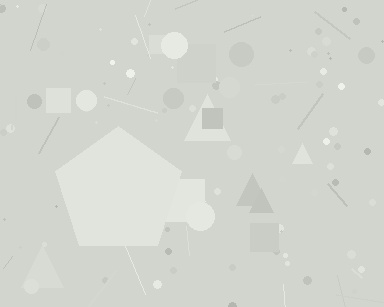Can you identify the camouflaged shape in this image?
The camouflaged shape is a pentagon.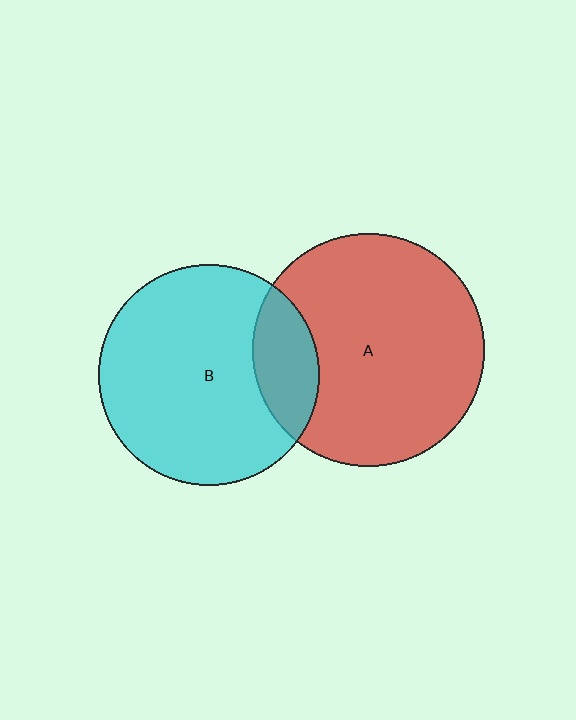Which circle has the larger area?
Circle A (red).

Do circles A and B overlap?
Yes.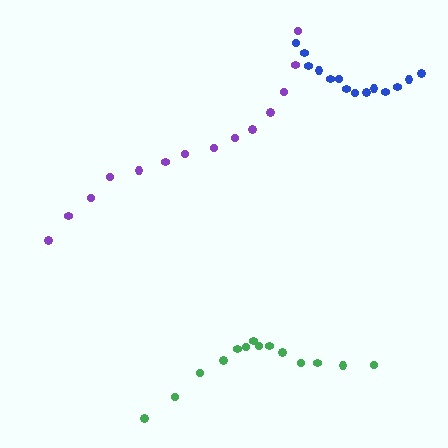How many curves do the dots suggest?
There are 3 distinct paths.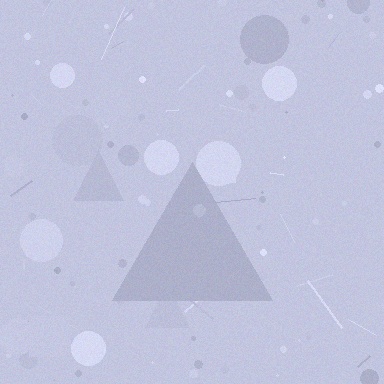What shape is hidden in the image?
A triangle is hidden in the image.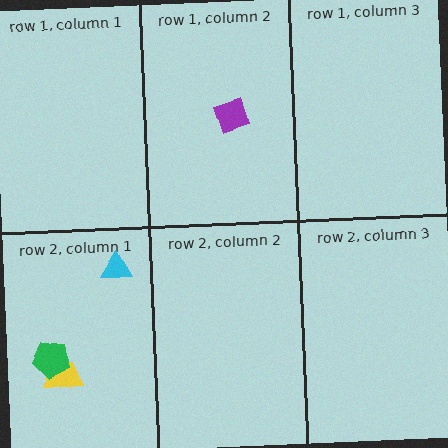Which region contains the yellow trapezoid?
The row 2, column 1 region.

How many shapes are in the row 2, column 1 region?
3.